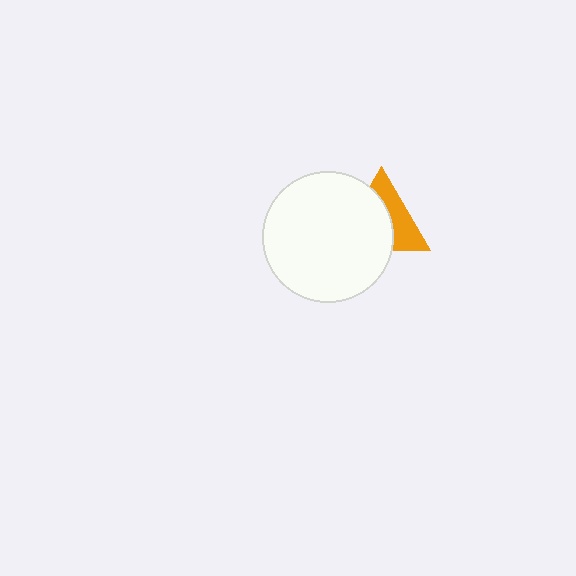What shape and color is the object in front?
The object in front is a white circle.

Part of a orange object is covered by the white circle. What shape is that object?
It is a triangle.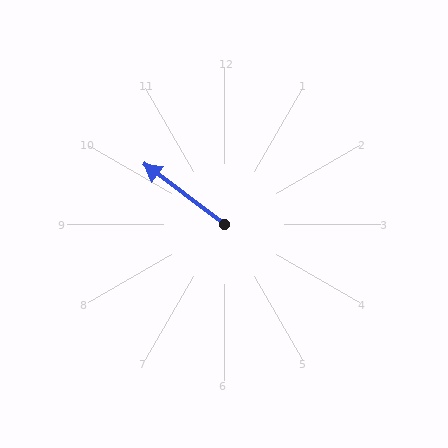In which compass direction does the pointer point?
Northwest.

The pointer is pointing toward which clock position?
Roughly 10 o'clock.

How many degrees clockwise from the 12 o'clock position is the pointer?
Approximately 307 degrees.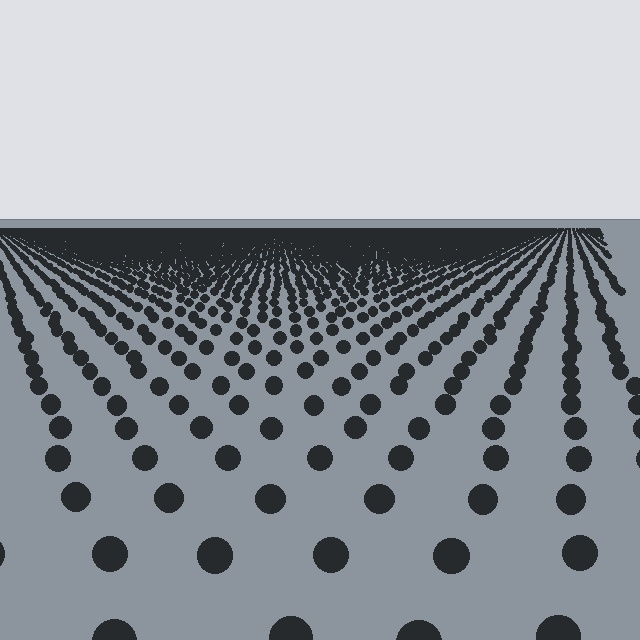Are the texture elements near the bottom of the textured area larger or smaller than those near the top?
Larger. Near the bottom, elements are closer to the viewer and appear at a bigger on-screen size.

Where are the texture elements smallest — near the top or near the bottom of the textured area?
Near the top.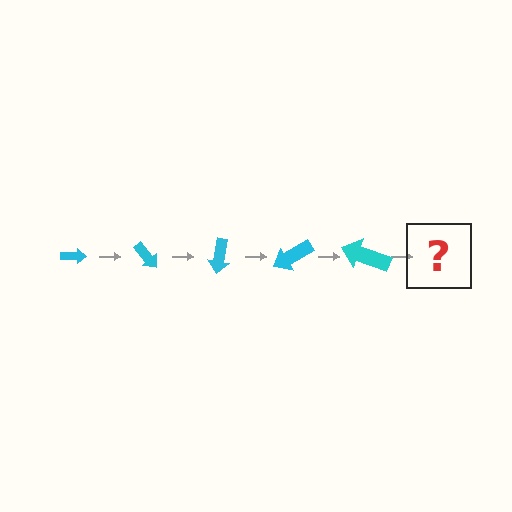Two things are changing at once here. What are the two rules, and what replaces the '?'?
The two rules are that the arrow grows larger each step and it rotates 50 degrees each step. The '?' should be an arrow, larger than the previous one and rotated 250 degrees from the start.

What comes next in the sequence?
The next element should be an arrow, larger than the previous one and rotated 250 degrees from the start.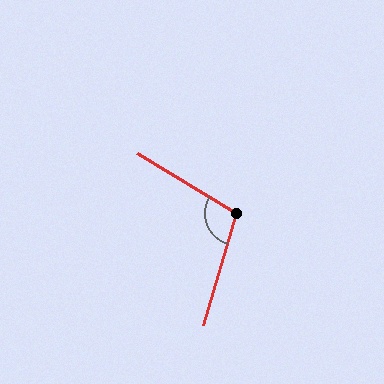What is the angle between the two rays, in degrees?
Approximately 105 degrees.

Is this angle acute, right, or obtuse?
It is obtuse.